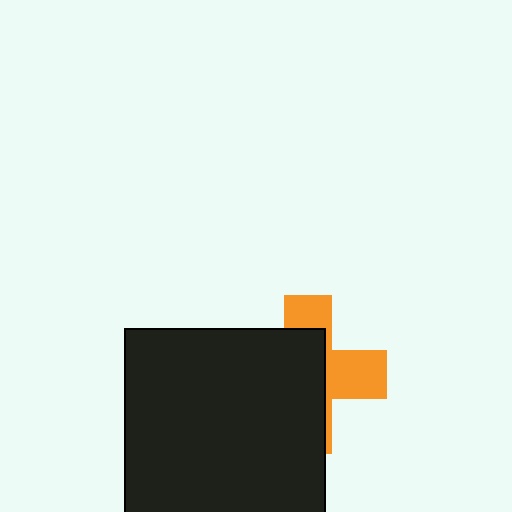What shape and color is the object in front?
The object in front is a black square.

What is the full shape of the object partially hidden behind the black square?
The partially hidden object is an orange cross.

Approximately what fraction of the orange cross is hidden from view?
Roughly 61% of the orange cross is hidden behind the black square.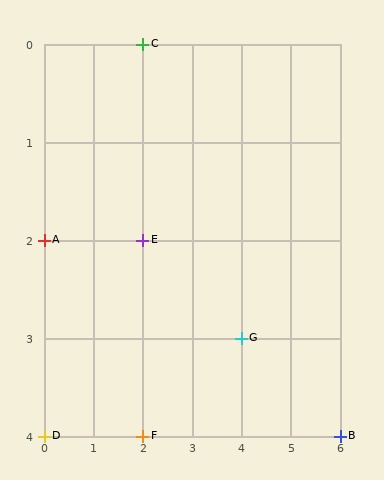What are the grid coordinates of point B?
Point B is at grid coordinates (6, 4).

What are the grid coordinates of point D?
Point D is at grid coordinates (0, 4).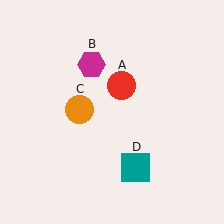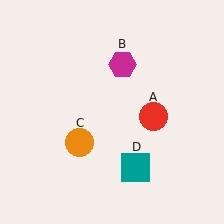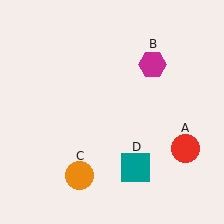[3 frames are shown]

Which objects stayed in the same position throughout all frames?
Teal square (object D) remained stationary.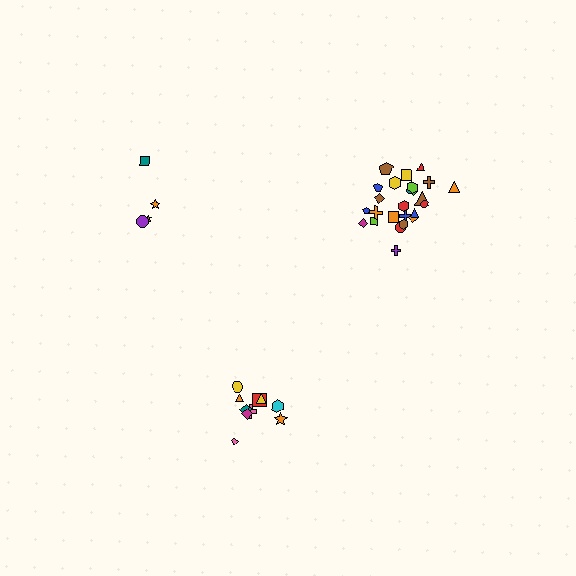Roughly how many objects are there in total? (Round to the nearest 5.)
Roughly 40 objects in total.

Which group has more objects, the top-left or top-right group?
The top-right group.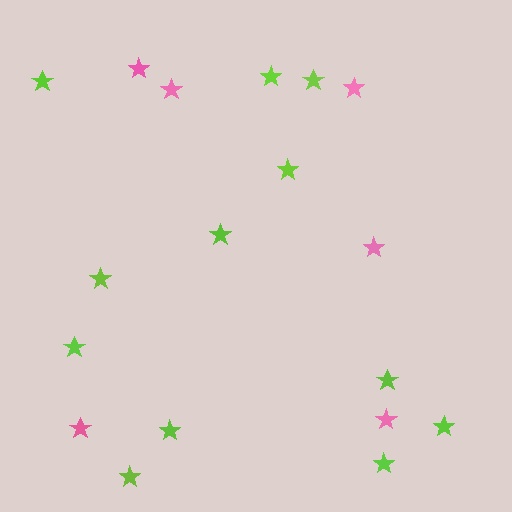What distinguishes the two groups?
There are 2 groups: one group of pink stars (6) and one group of lime stars (12).